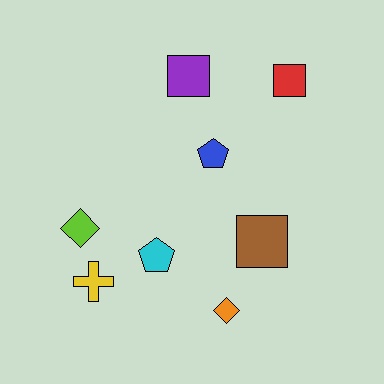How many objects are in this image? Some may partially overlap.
There are 8 objects.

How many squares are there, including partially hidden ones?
There are 3 squares.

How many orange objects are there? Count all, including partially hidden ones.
There is 1 orange object.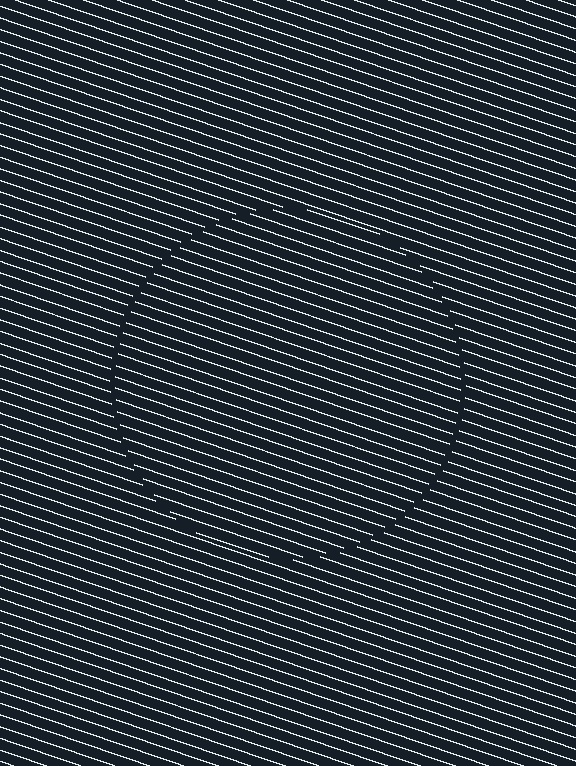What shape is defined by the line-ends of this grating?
An illusory circle. The interior of the shape contains the same grating, shifted by half a period — the contour is defined by the phase discontinuity where line-ends from the inner and outer gratings abut.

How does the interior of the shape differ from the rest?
The interior of the shape contains the same grating, shifted by half a period — the contour is defined by the phase discontinuity where line-ends from the inner and outer gratings abut.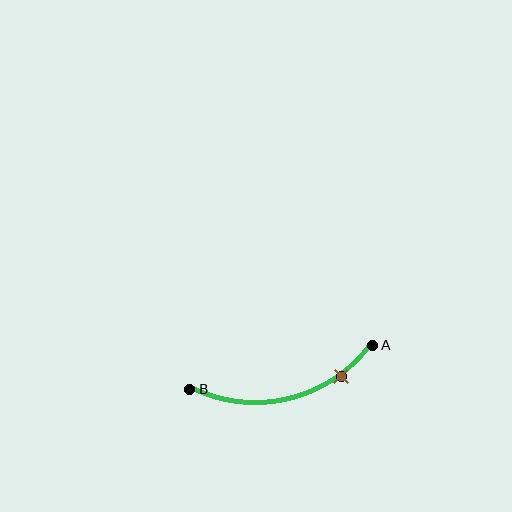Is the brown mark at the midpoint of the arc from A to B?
No. The brown mark lies on the arc but is closer to endpoint A. The arc midpoint would be at the point on the curve equidistant along the arc from both A and B.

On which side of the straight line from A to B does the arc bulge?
The arc bulges below the straight line connecting A and B.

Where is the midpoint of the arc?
The arc midpoint is the point on the curve farthest from the straight line joining A and B. It sits below that line.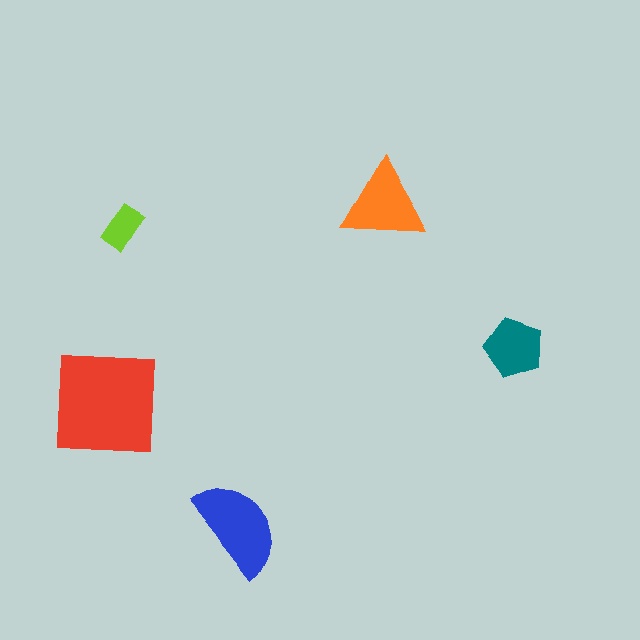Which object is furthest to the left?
The red square is leftmost.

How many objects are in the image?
There are 5 objects in the image.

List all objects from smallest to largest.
The lime rectangle, the teal pentagon, the orange triangle, the blue semicircle, the red square.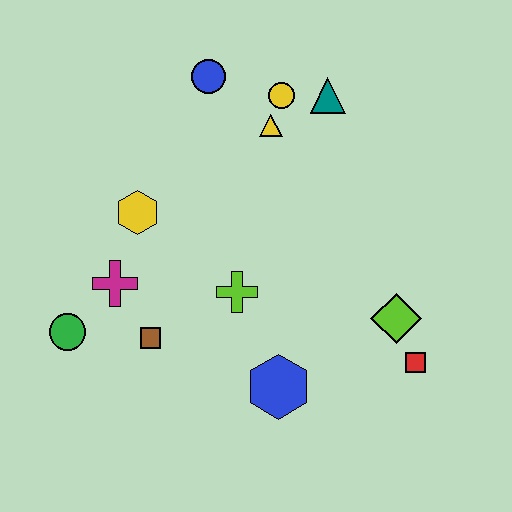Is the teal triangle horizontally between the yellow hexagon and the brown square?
No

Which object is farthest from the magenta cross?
The red square is farthest from the magenta cross.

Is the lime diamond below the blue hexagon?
No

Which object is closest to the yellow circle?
The yellow triangle is closest to the yellow circle.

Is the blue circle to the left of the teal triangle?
Yes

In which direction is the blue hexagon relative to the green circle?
The blue hexagon is to the right of the green circle.